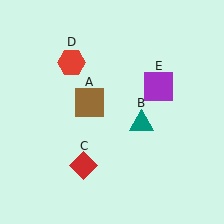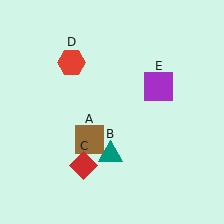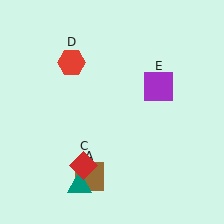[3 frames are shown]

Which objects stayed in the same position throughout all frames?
Red diamond (object C) and red hexagon (object D) and purple square (object E) remained stationary.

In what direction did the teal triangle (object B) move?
The teal triangle (object B) moved down and to the left.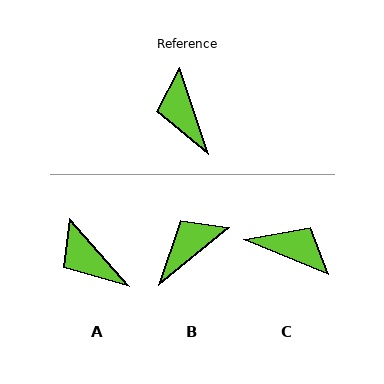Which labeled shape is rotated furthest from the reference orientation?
C, about 130 degrees away.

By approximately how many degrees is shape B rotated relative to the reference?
Approximately 70 degrees clockwise.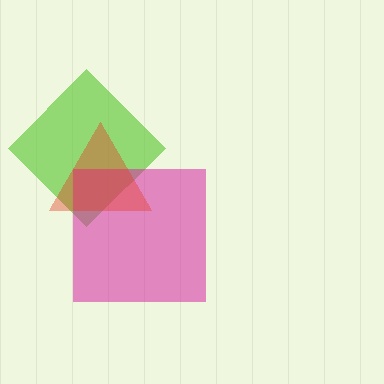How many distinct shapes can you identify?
There are 3 distinct shapes: a lime diamond, a magenta square, a red triangle.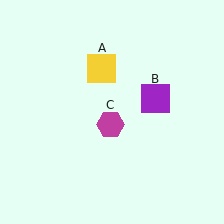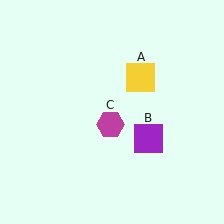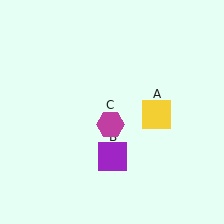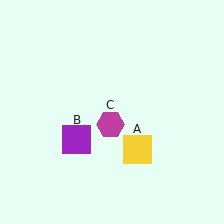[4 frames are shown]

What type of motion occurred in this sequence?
The yellow square (object A), purple square (object B) rotated clockwise around the center of the scene.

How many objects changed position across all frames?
2 objects changed position: yellow square (object A), purple square (object B).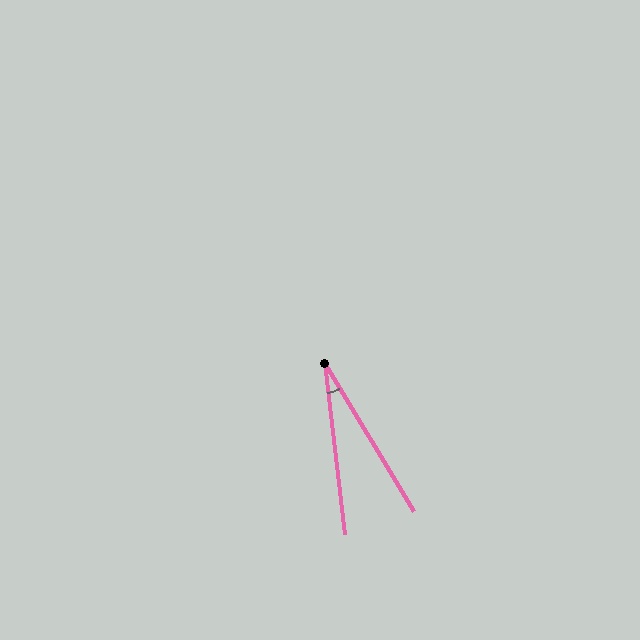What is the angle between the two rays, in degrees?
Approximately 24 degrees.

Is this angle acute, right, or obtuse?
It is acute.